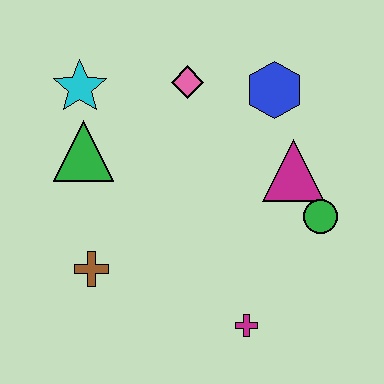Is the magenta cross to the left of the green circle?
Yes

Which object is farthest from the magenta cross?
The cyan star is farthest from the magenta cross.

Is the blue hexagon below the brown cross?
No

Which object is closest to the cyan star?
The green triangle is closest to the cyan star.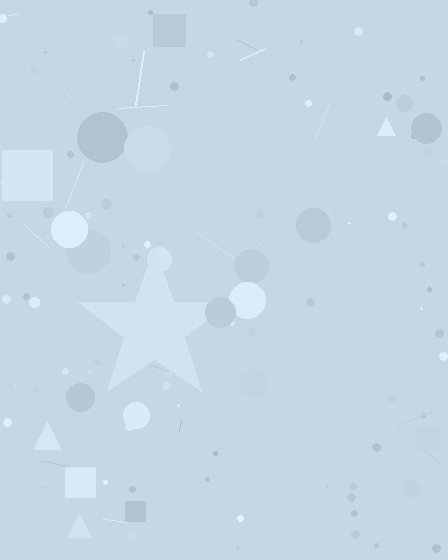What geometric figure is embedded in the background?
A star is embedded in the background.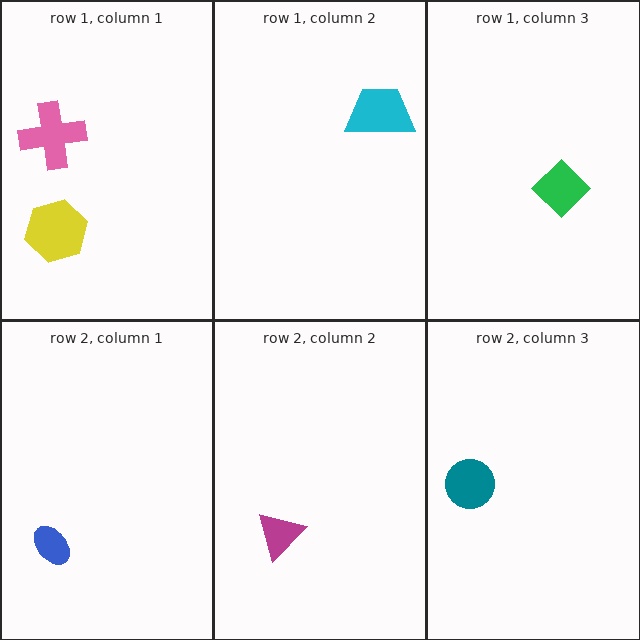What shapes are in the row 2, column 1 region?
The blue ellipse.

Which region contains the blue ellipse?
The row 2, column 1 region.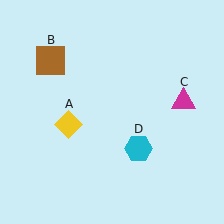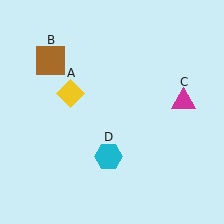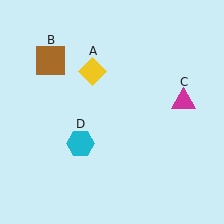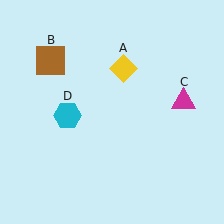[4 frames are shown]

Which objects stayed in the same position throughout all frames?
Brown square (object B) and magenta triangle (object C) remained stationary.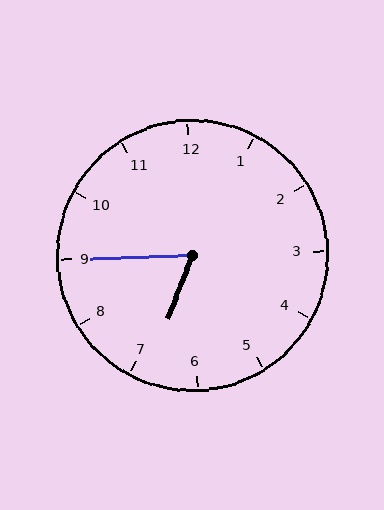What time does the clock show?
6:45.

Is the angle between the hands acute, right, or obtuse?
It is acute.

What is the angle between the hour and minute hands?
Approximately 68 degrees.